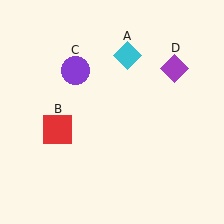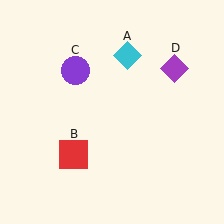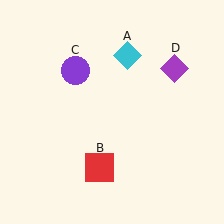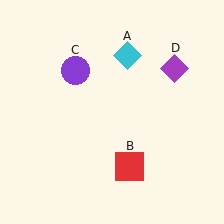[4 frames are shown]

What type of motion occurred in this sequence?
The red square (object B) rotated counterclockwise around the center of the scene.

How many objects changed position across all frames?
1 object changed position: red square (object B).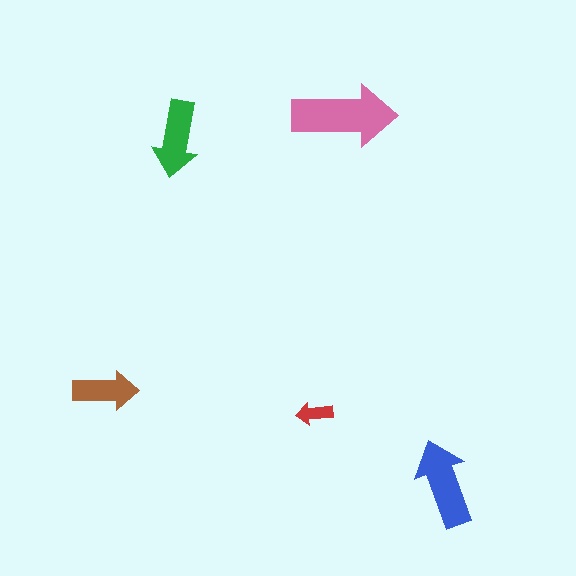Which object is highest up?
The pink arrow is topmost.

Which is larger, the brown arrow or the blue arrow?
The blue one.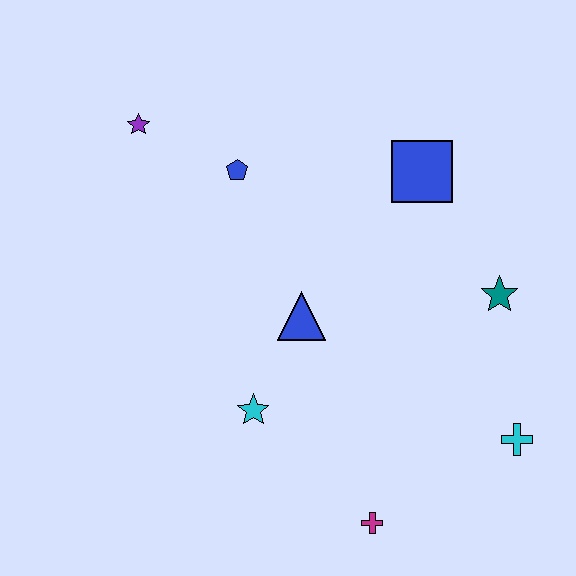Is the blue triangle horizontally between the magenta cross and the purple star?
Yes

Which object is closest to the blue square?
The teal star is closest to the blue square.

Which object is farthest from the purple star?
The cyan cross is farthest from the purple star.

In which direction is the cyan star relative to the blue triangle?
The cyan star is below the blue triangle.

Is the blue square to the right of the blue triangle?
Yes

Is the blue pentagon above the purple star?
No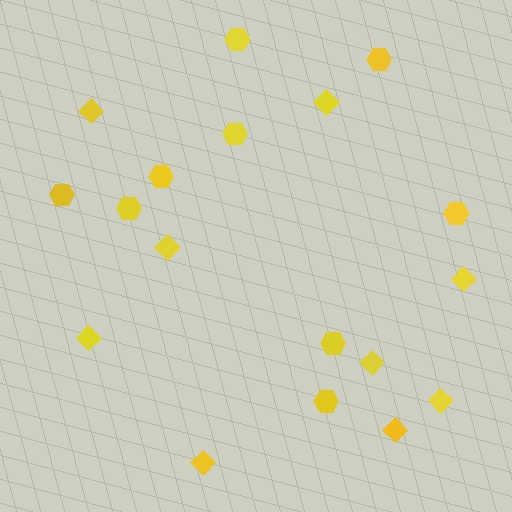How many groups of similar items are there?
There are 2 groups: one group of hexagons (9) and one group of diamonds (9).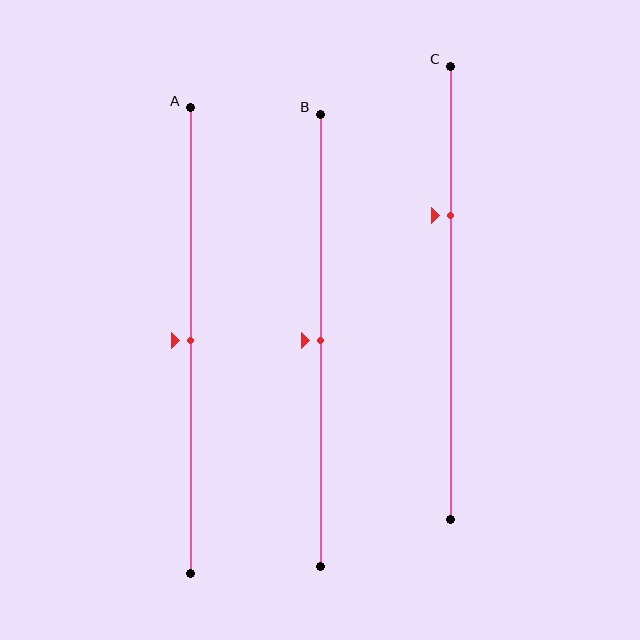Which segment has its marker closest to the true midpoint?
Segment A has its marker closest to the true midpoint.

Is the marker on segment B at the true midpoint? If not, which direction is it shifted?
Yes, the marker on segment B is at the true midpoint.